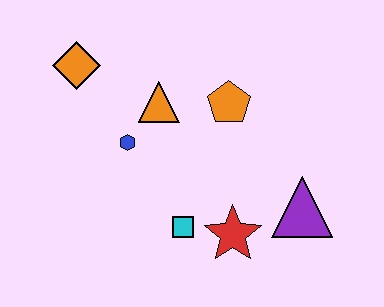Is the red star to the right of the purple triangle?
No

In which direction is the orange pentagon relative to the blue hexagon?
The orange pentagon is to the right of the blue hexagon.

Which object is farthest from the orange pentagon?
The orange diamond is farthest from the orange pentagon.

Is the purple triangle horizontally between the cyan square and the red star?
No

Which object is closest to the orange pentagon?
The orange triangle is closest to the orange pentagon.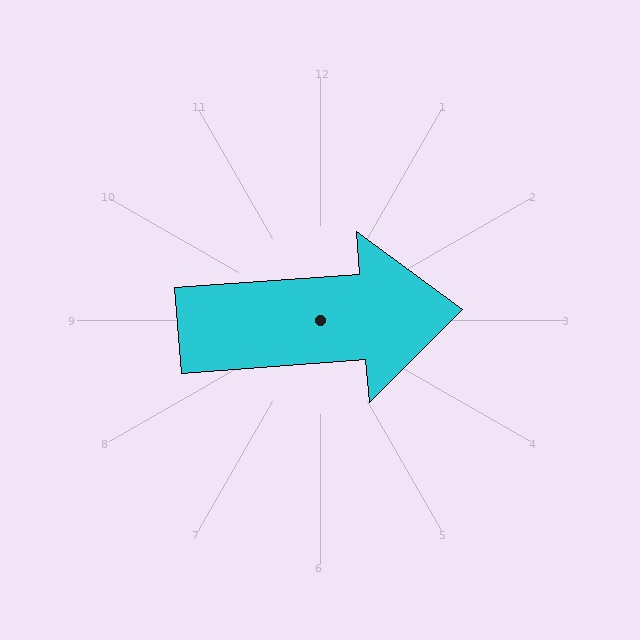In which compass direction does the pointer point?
East.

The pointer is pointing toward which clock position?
Roughly 3 o'clock.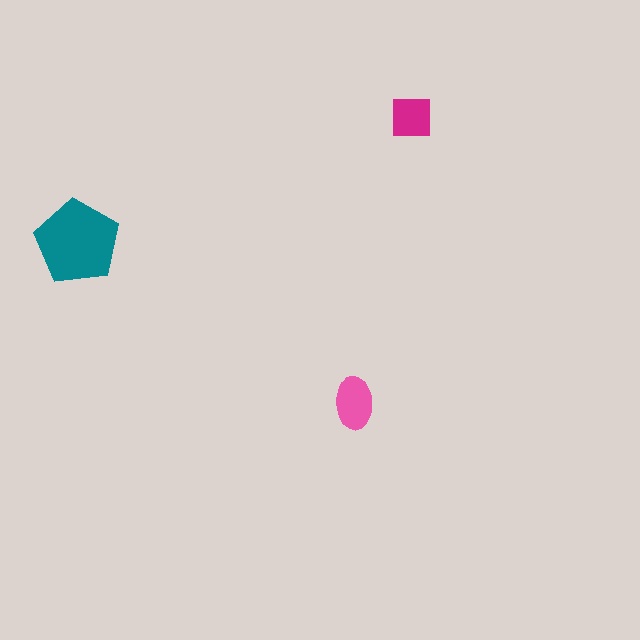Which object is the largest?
The teal pentagon.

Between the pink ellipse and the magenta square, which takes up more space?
The pink ellipse.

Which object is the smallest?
The magenta square.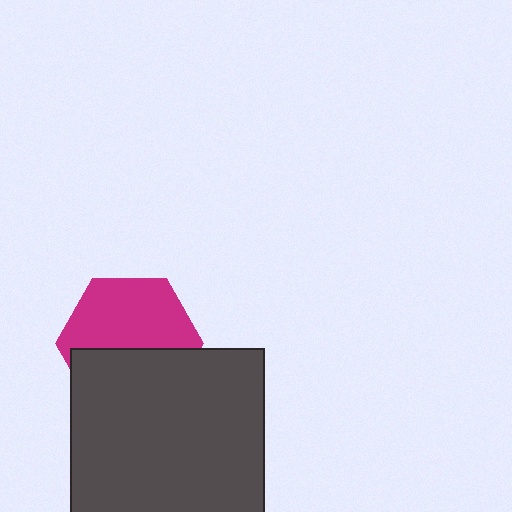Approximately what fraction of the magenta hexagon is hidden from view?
Roughly 44% of the magenta hexagon is hidden behind the dark gray square.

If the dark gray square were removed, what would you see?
You would see the complete magenta hexagon.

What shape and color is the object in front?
The object in front is a dark gray square.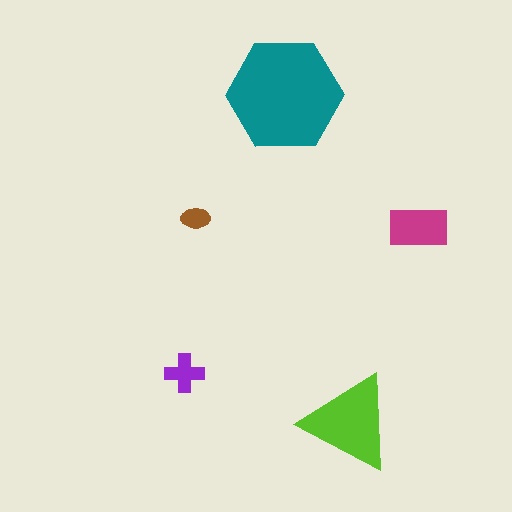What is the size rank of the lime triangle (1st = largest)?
2nd.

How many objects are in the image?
There are 5 objects in the image.